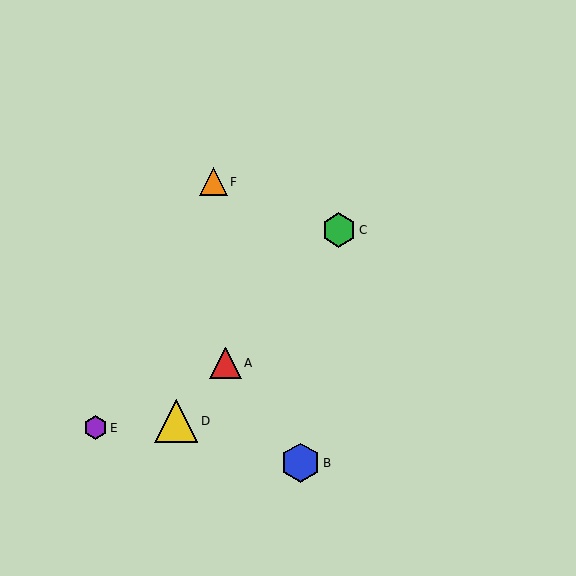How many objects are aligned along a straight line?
3 objects (A, C, D) are aligned along a straight line.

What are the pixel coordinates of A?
Object A is at (225, 363).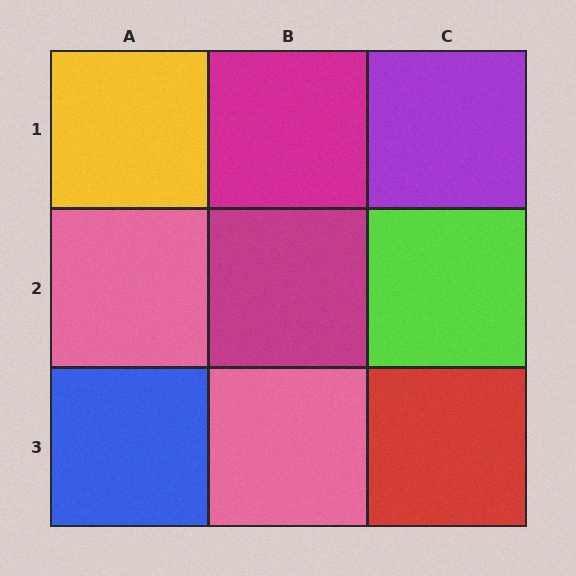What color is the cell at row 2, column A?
Pink.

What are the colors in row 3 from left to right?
Blue, pink, red.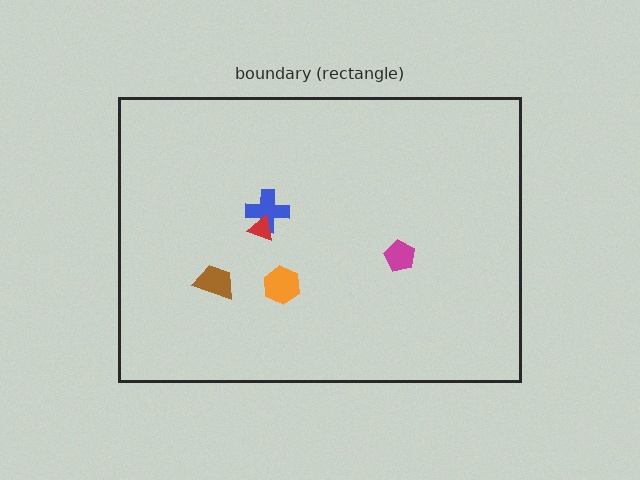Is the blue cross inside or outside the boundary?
Inside.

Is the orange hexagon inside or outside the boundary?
Inside.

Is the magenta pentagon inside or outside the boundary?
Inside.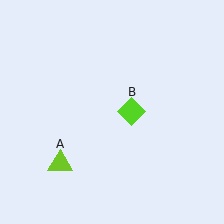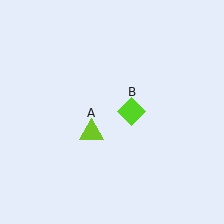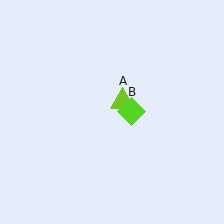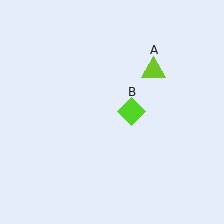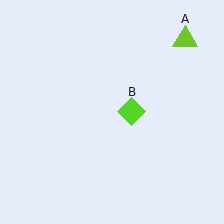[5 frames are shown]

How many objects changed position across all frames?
1 object changed position: lime triangle (object A).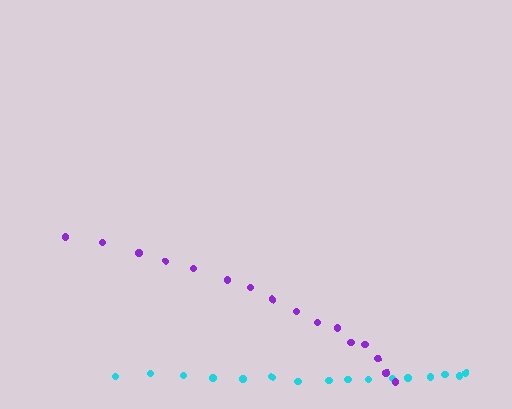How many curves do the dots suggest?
There are 2 distinct paths.